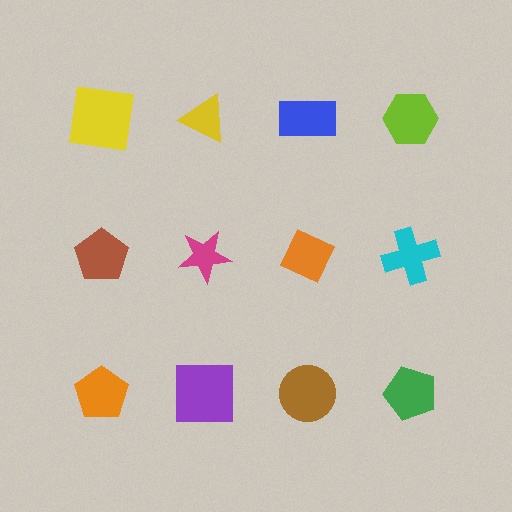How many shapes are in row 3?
4 shapes.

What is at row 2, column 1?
A brown pentagon.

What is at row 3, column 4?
A green pentagon.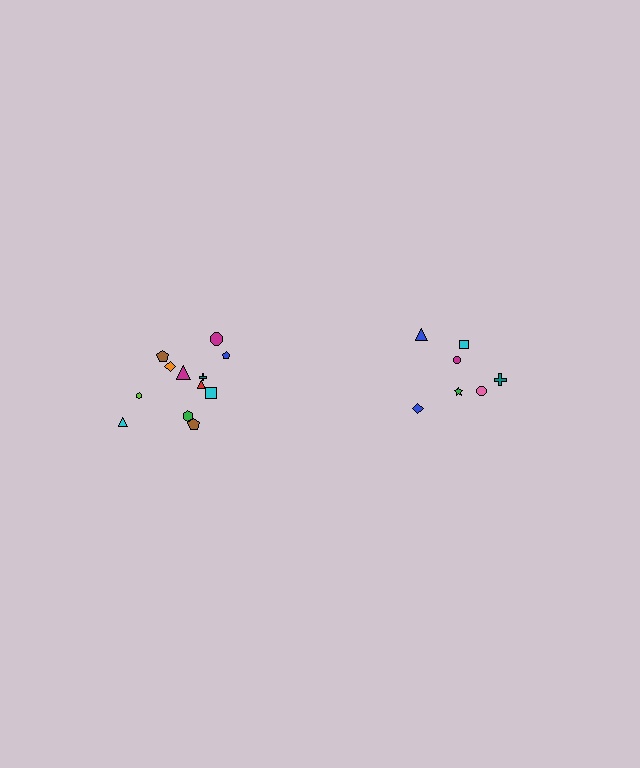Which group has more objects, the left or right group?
The left group.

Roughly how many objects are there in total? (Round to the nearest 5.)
Roughly 20 objects in total.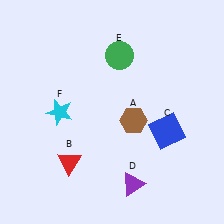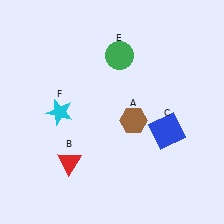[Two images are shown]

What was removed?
The purple triangle (D) was removed in Image 2.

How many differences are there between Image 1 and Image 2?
There is 1 difference between the two images.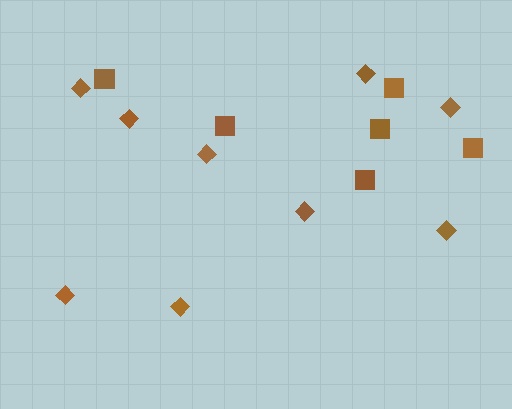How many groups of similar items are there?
There are 2 groups: one group of squares (6) and one group of diamonds (9).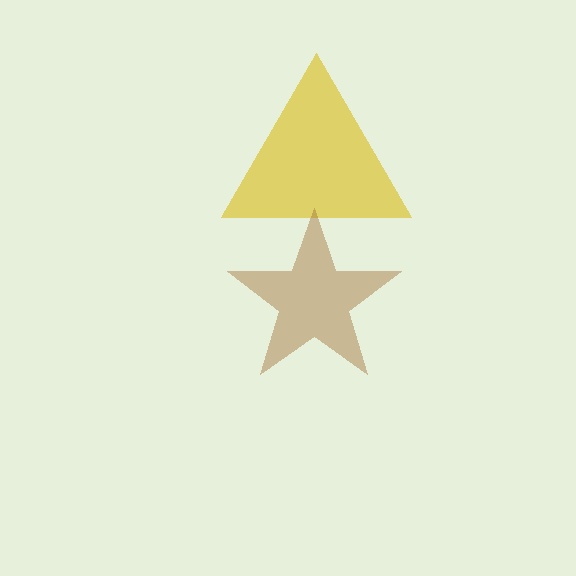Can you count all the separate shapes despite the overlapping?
Yes, there are 2 separate shapes.